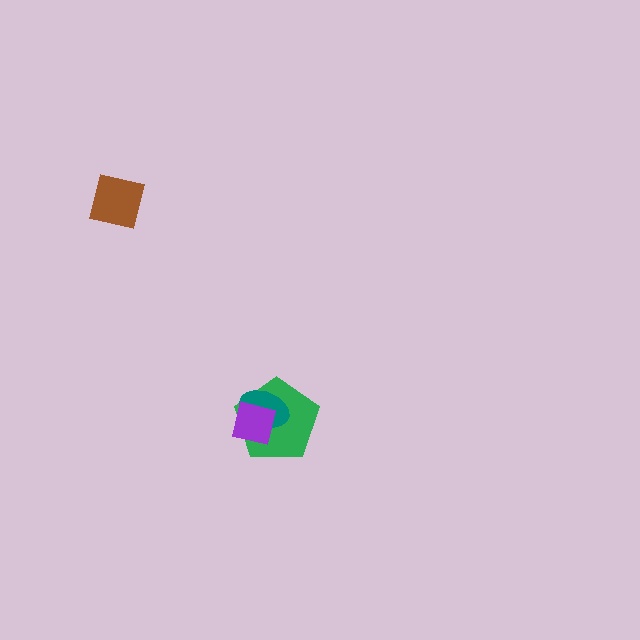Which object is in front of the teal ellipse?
The purple square is in front of the teal ellipse.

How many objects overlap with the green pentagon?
2 objects overlap with the green pentagon.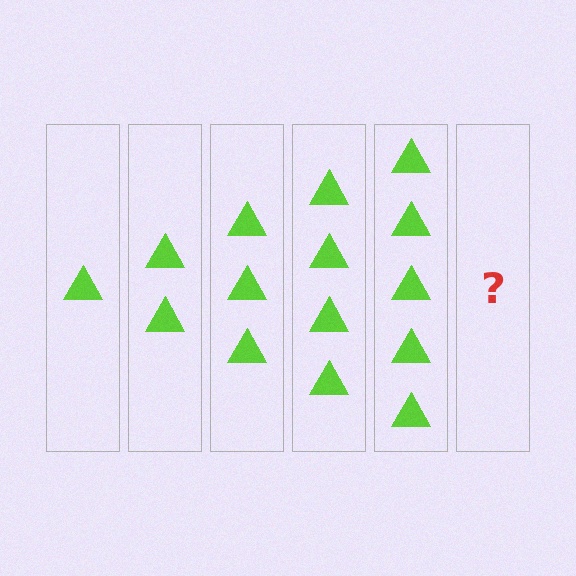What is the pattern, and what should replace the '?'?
The pattern is that each step adds one more triangle. The '?' should be 6 triangles.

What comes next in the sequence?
The next element should be 6 triangles.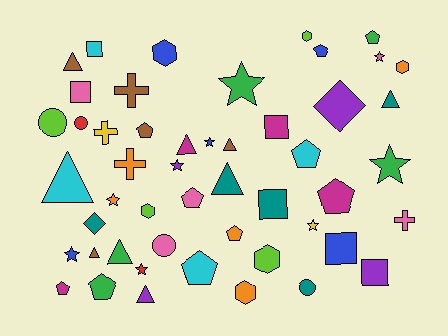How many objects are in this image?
There are 50 objects.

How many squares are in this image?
There are 6 squares.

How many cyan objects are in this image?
There are 4 cyan objects.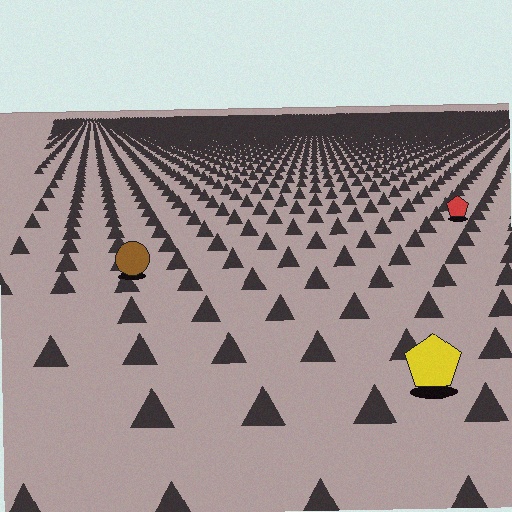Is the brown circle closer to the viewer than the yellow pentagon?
No. The yellow pentagon is closer — you can tell from the texture gradient: the ground texture is coarser near it.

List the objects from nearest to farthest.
From nearest to farthest: the yellow pentagon, the brown circle, the red pentagon.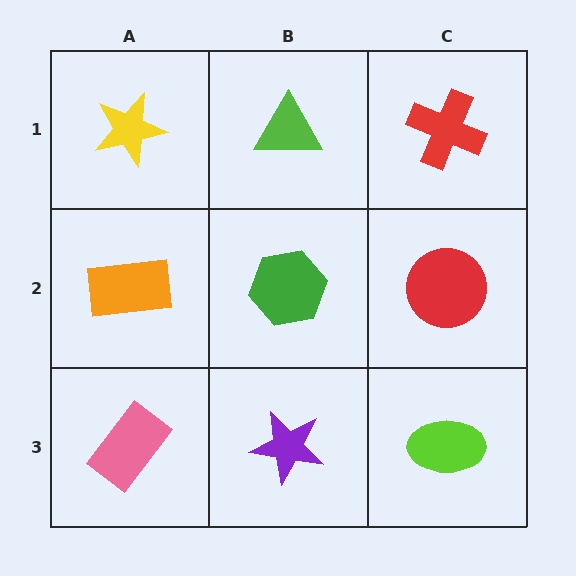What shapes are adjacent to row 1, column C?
A red circle (row 2, column C), a lime triangle (row 1, column B).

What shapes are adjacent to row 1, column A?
An orange rectangle (row 2, column A), a lime triangle (row 1, column B).